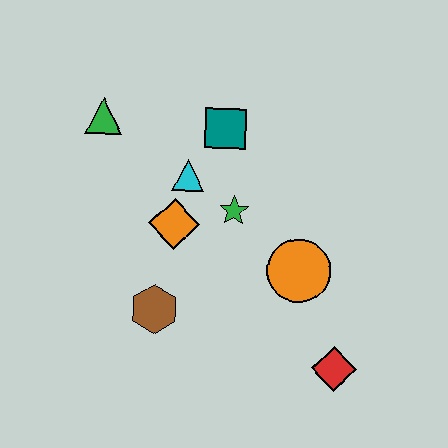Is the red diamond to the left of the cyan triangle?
No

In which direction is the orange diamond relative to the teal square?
The orange diamond is below the teal square.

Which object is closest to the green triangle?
The cyan triangle is closest to the green triangle.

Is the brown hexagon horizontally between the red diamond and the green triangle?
Yes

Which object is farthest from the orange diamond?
The red diamond is farthest from the orange diamond.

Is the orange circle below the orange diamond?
Yes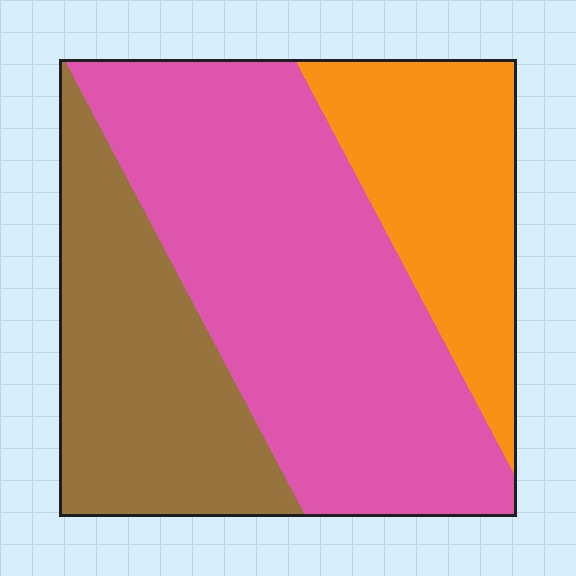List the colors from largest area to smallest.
From largest to smallest: pink, brown, orange.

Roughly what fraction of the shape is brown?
Brown takes up about one quarter (1/4) of the shape.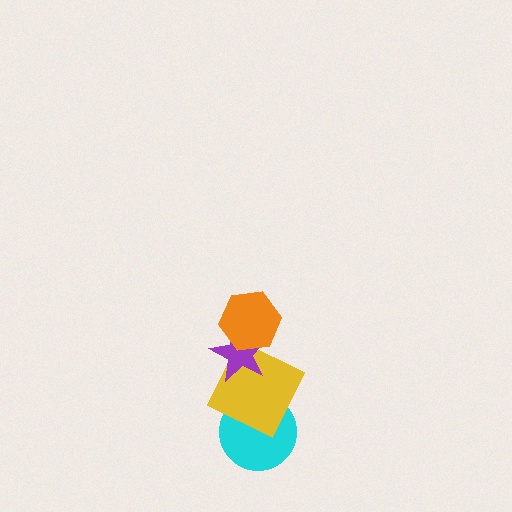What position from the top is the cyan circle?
The cyan circle is 4th from the top.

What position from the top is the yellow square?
The yellow square is 3rd from the top.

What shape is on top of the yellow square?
The purple star is on top of the yellow square.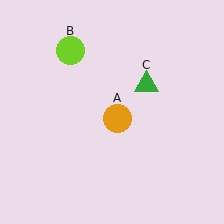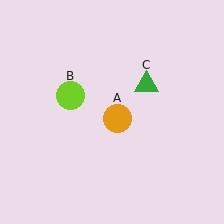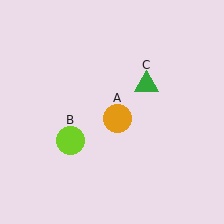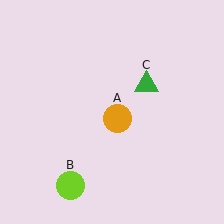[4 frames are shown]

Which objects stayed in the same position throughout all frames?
Orange circle (object A) and green triangle (object C) remained stationary.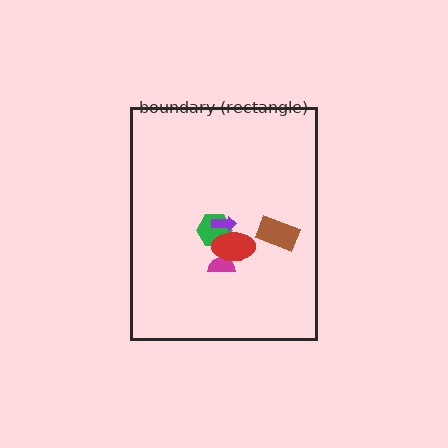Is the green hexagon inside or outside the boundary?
Inside.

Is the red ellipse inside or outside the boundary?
Inside.